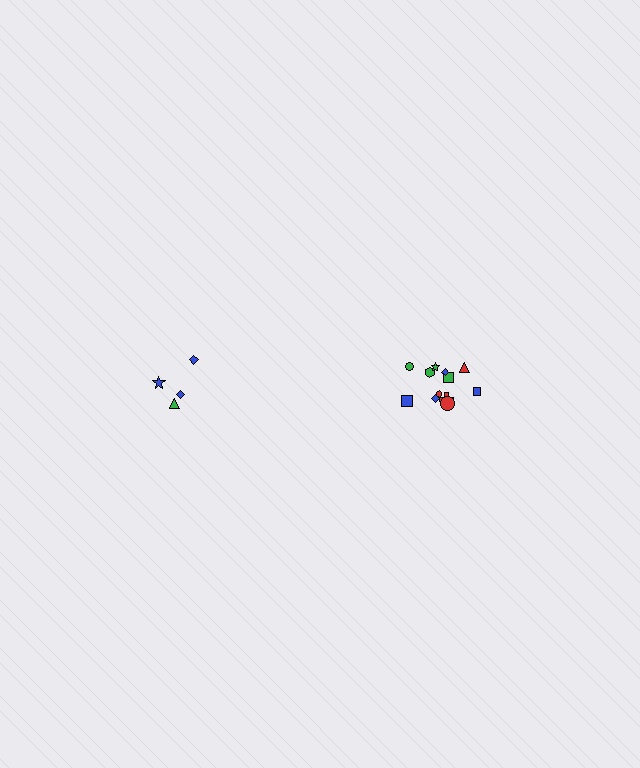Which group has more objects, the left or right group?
The right group.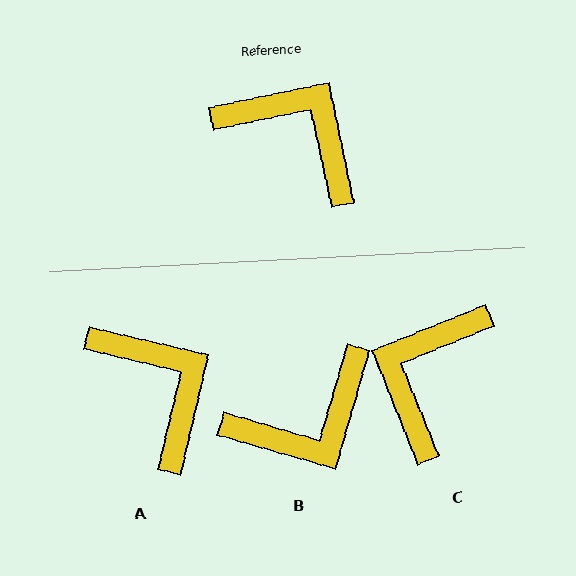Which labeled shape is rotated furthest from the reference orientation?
B, about 118 degrees away.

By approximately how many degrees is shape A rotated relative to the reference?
Approximately 25 degrees clockwise.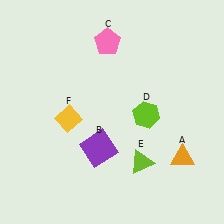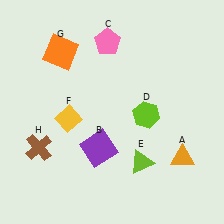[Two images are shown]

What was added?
An orange square (G), a brown cross (H) were added in Image 2.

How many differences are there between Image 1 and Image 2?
There are 2 differences between the two images.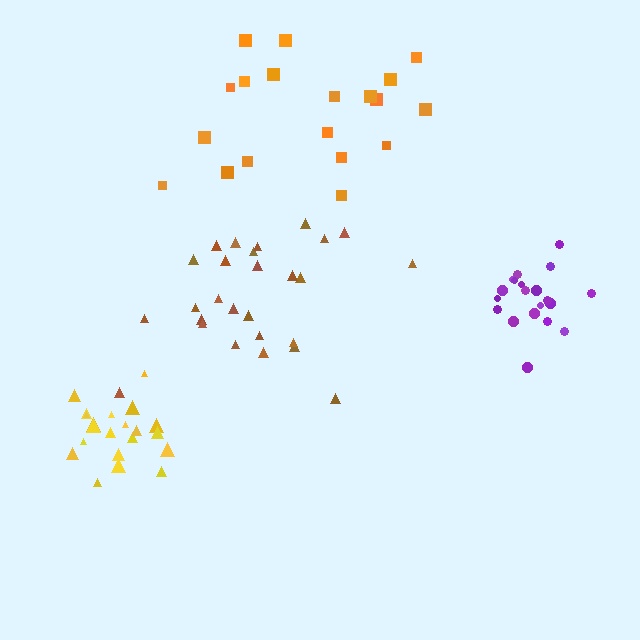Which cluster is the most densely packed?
Purple.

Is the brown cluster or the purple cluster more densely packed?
Purple.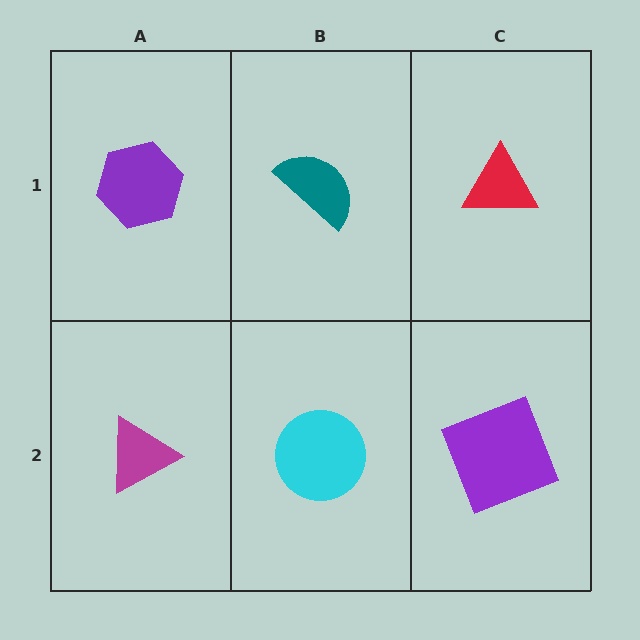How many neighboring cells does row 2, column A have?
2.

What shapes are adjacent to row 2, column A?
A purple hexagon (row 1, column A), a cyan circle (row 2, column B).